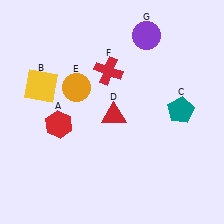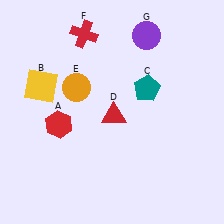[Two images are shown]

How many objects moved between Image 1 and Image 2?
2 objects moved between the two images.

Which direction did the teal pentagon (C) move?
The teal pentagon (C) moved left.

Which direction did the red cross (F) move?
The red cross (F) moved up.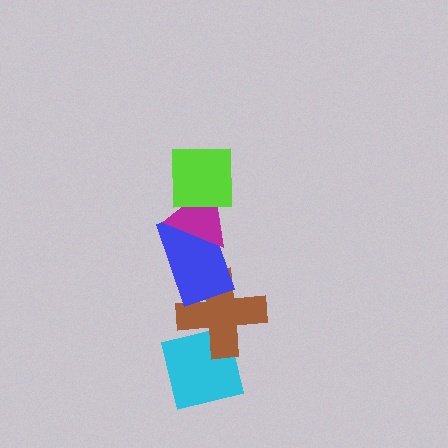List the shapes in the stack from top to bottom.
From top to bottom: the lime square, the magenta triangle, the blue rectangle, the brown cross, the cyan square.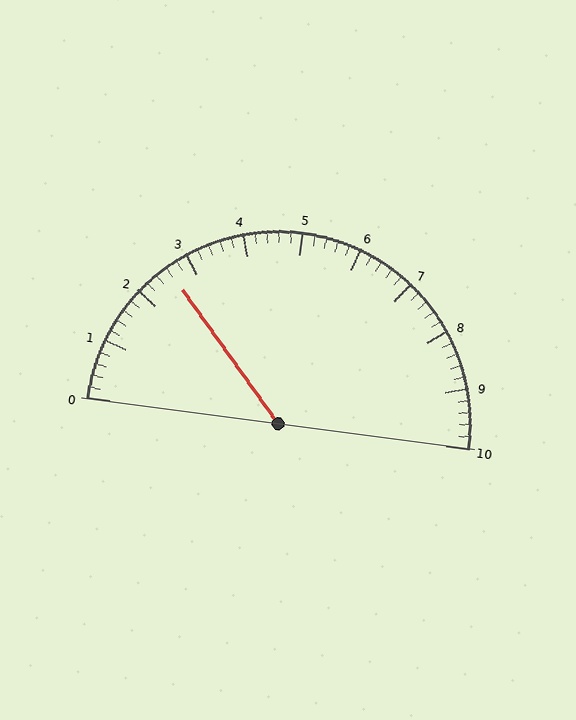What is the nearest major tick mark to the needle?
The nearest major tick mark is 3.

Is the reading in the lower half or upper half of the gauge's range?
The reading is in the lower half of the range (0 to 10).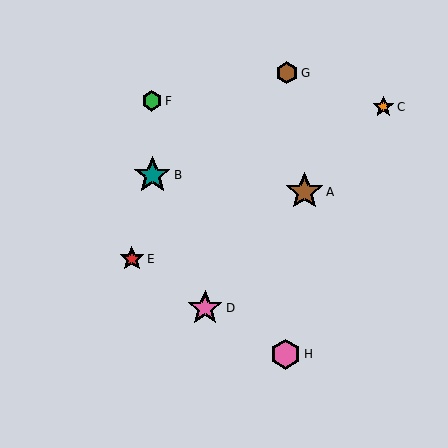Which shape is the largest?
The brown star (labeled A) is the largest.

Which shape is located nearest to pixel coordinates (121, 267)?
The red star (labeled E) at (132, 259) is nearest to that location.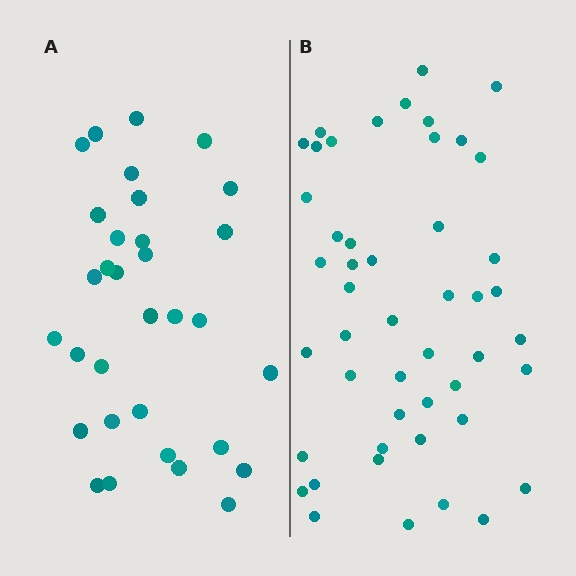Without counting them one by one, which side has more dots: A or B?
Region B (the right region) has more dots.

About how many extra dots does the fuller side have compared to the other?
Region B has approximately 15 more dots than region A.